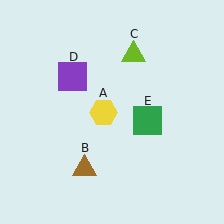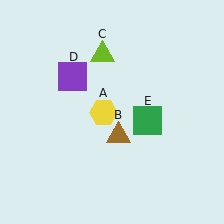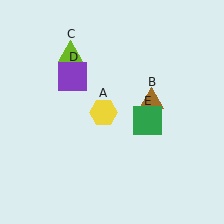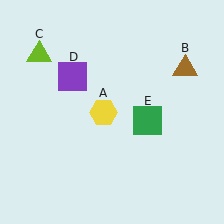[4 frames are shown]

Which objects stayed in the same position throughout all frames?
Yellow hexagon (object A) and purple square (object D) and green square (object E) remained stationary.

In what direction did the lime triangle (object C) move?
The lime triangle (object C) moved left.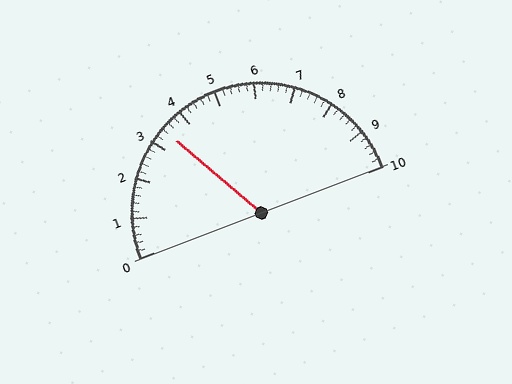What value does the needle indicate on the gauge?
The needle indicates approximately 3.4.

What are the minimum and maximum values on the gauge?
The gauge ranges from 0 to 10.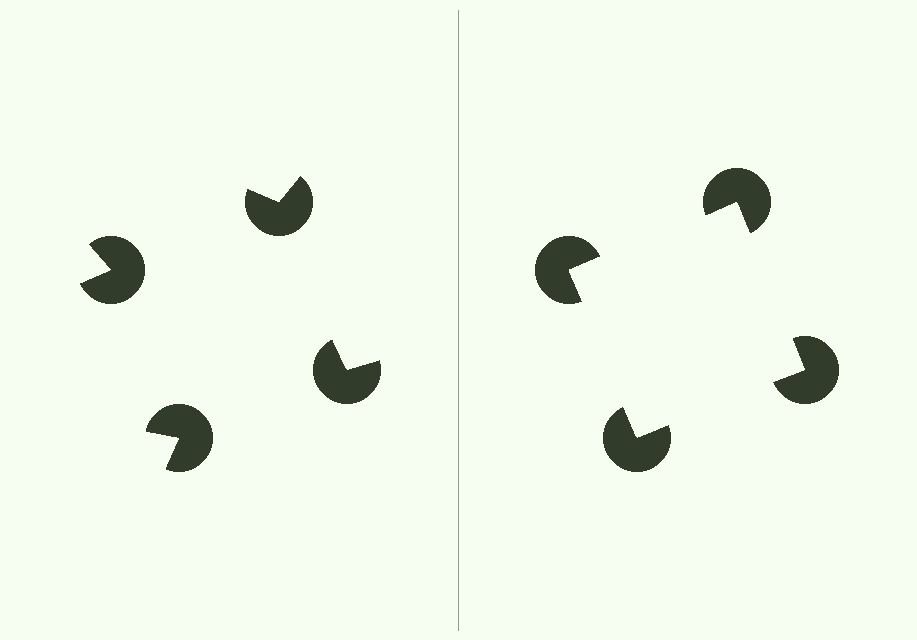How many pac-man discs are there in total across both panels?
8 — 4 on each side.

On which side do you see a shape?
An illusory square appears on the right side. On the left side the wedge cuts are rotated, so no coherent shape forms.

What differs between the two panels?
The pac-man discs are positioned identically on both sides; only the wedge orientations differ. On the right they align to a square; on the left they are misaligned.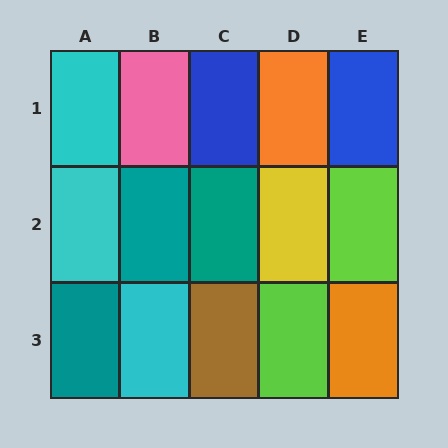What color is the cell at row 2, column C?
Teal.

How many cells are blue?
2 cells are blue.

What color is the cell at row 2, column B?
Teal.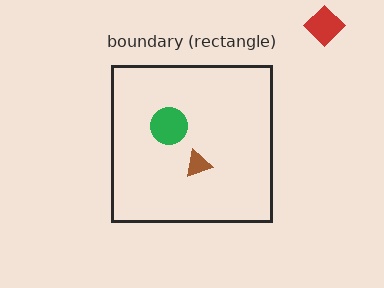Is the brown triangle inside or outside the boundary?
Inside.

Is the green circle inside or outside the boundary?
Inside.